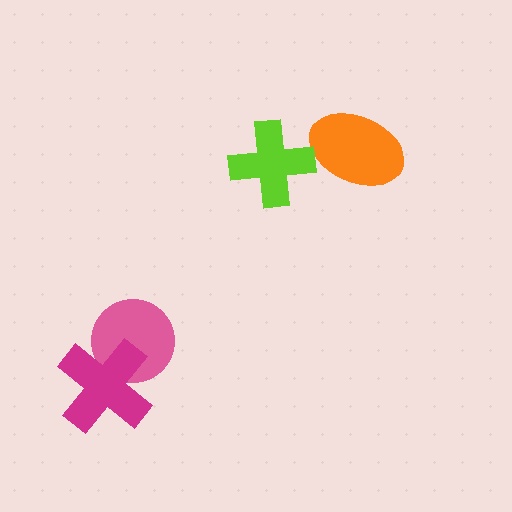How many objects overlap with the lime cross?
0 objects overlap with the lime cross.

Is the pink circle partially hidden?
Yes, it is partially covered by another shape.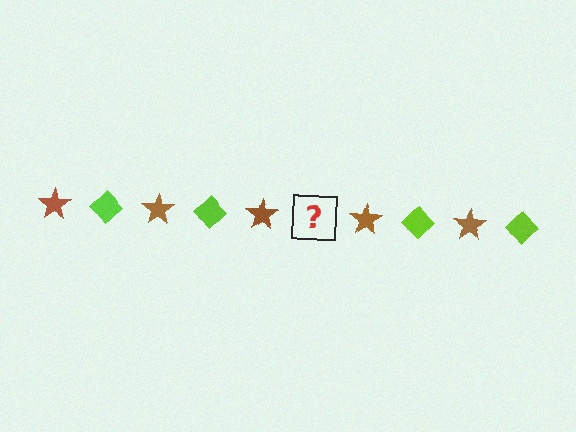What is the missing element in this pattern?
The missing element is a lime diamond.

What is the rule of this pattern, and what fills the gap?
The rule is that the pattern alternates between brown star and lime diamond. The gap should be filled with a lime diamond.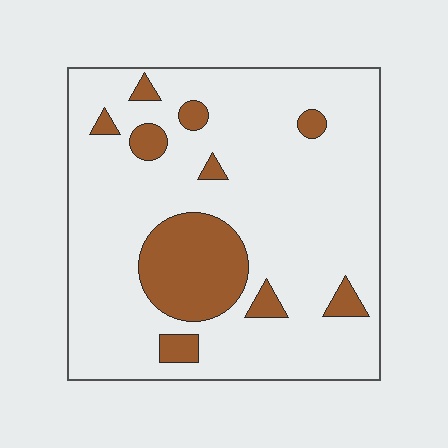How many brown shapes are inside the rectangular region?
10.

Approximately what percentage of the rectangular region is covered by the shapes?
Approximately 15%.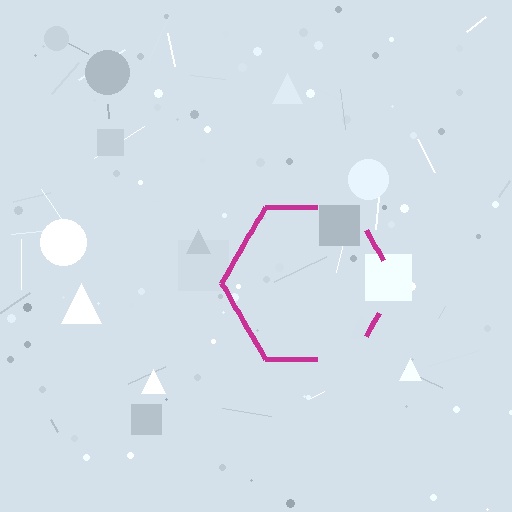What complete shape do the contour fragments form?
The contour fragments form a hexagon.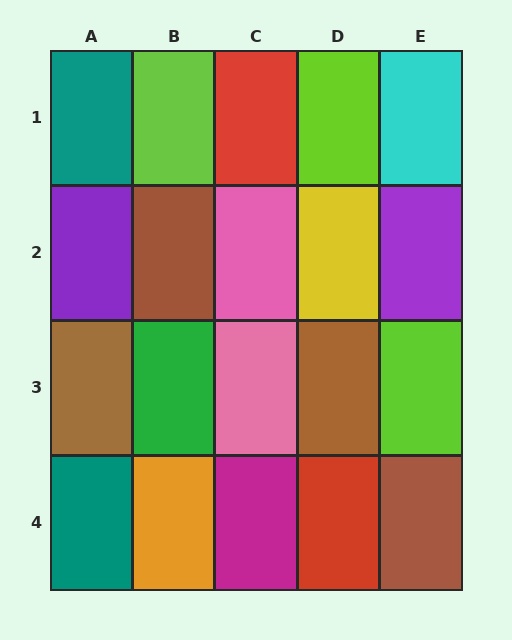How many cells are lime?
3 cells are lime.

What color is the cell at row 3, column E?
Lime.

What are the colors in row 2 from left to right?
Purple, brown, pink, yellow, purple.